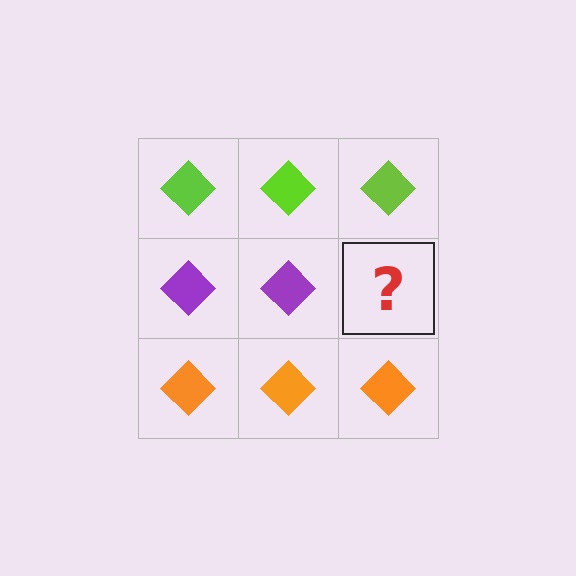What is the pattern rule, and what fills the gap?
The rule is that each row has a consistent color. The gap should be filled with a purple diamond.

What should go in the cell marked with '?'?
The missing cell should contain a purple diamond.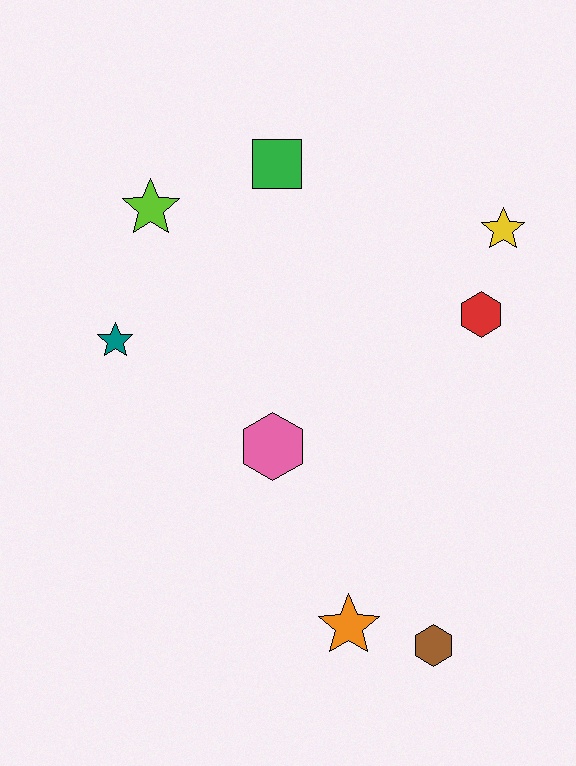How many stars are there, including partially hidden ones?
There are 4 stars.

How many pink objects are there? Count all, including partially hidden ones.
There is 1 pink object.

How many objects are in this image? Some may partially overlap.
There are 8 objects.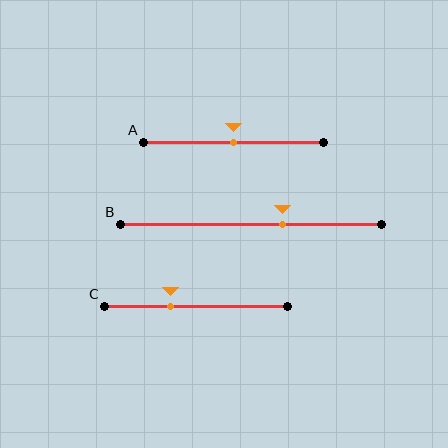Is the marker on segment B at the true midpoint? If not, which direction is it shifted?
No, the marker on segment B is shifted to the right by about 12% of the segment length.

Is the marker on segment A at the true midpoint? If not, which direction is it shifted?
Yes, the marker on segment A is at the true midpoint.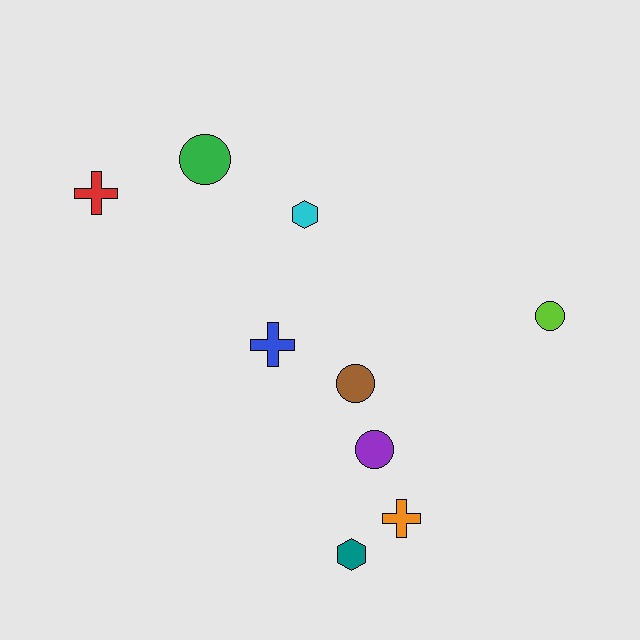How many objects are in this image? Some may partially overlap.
There are 9 objects.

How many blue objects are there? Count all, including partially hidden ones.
There is 1 blue object.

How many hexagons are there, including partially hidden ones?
There are 2 hexagons.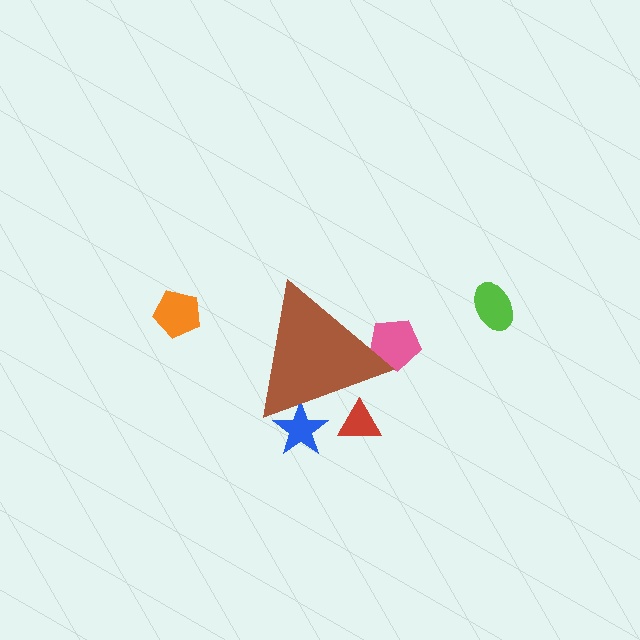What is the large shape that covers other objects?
A brown triangle.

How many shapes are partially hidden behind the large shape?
3 shapes are partially hidden.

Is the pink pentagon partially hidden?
Yes, the pink pentagon is partially hidden behind the brown triangle.